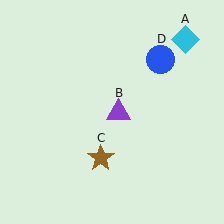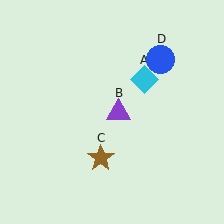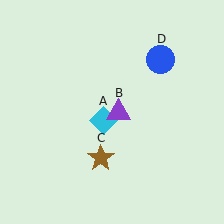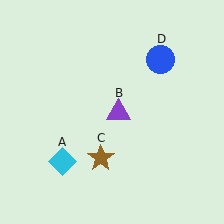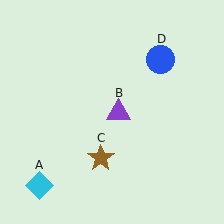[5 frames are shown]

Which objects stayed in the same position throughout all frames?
Purple triangle (object B) and brown star (object C) and blue circle (object D) remained stationary.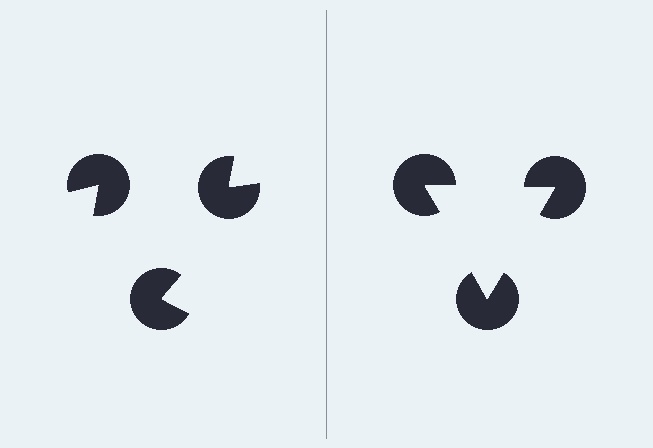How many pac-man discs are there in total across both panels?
6 — 3 on each side.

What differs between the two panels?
The pac-man discs are positioned identically on both sides; only the wedge orientations differ. On the right they align to a triangle; on the left they are misaligned.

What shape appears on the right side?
An illusory triangle.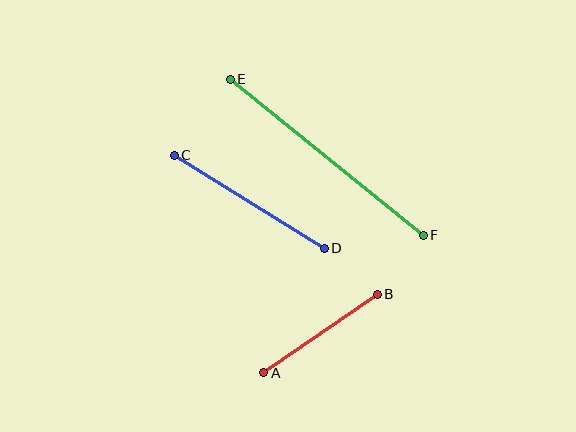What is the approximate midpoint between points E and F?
The midpoint is at approximately (327, 157) pixels.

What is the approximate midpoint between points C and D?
The midpoint is at approximately (249, 202) pixels.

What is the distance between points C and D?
The distance is approximately 177 pixels.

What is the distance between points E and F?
The distance is approximately 248 pixels.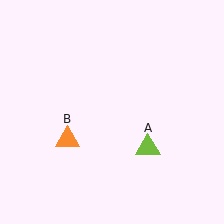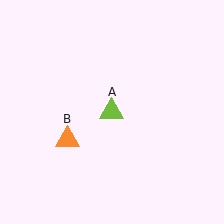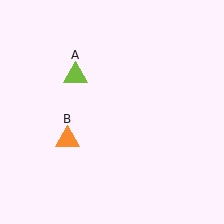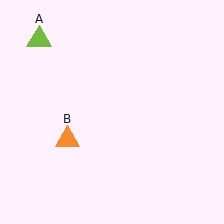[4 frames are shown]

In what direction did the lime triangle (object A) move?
The lime triangle (object A) moved up and to the left.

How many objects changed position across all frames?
1 object changed position: lime triangle (object A).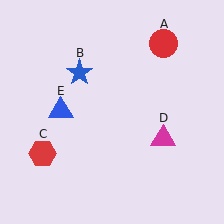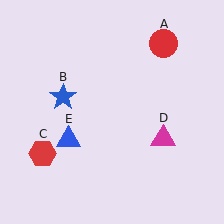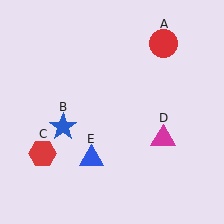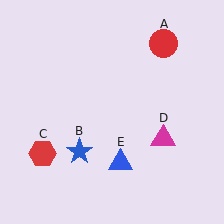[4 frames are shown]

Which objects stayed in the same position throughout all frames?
Red circle (object A) and red hexagon (object C) and magenta triangle (object D) remained stationary.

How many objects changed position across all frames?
2 objects changed position: blue star (object B), blue triangle (object E).